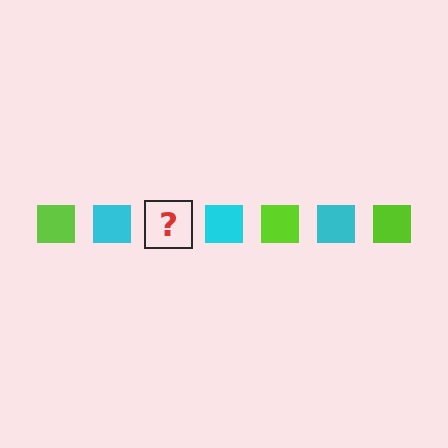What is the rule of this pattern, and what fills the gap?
The rule is that the pattern cycles through lime, cyan squares. The gap should be filled with a lime square.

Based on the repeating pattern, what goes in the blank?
The blank should be a lime square.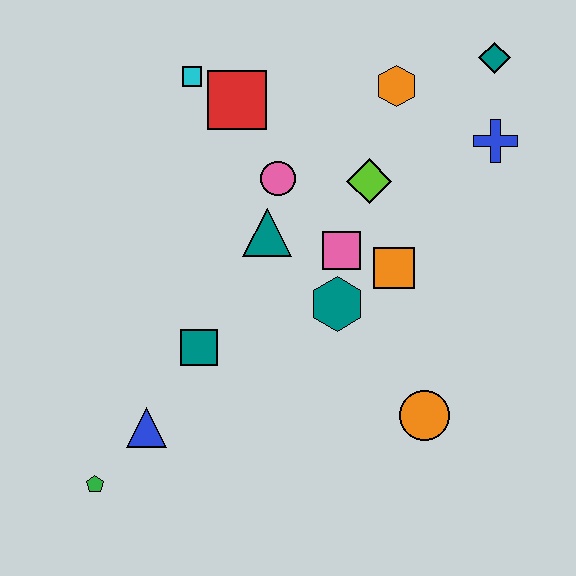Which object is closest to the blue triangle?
The green pentagon is closest to the blue triangle.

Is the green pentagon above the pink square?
No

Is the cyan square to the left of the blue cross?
Yes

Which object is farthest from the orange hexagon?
The green pentagon is farthest from the orange hexagon.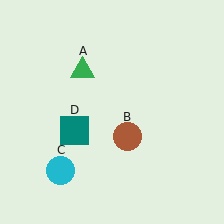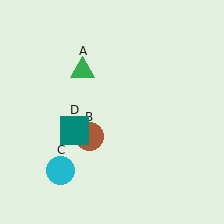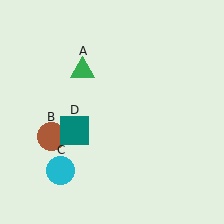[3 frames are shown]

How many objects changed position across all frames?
1 object changed position: brown circle (object B).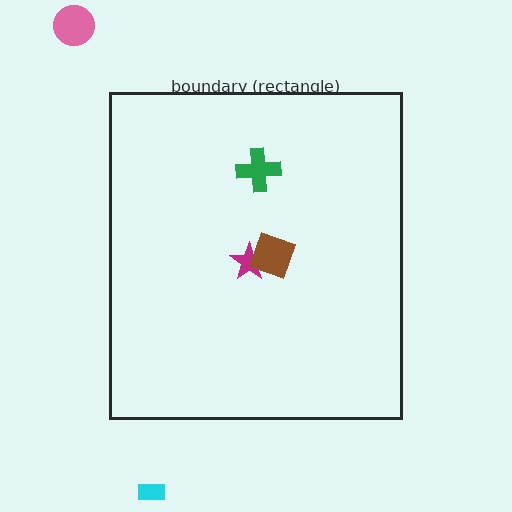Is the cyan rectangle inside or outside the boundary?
Outside.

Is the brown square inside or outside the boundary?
Inside.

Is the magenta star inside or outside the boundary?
Inside.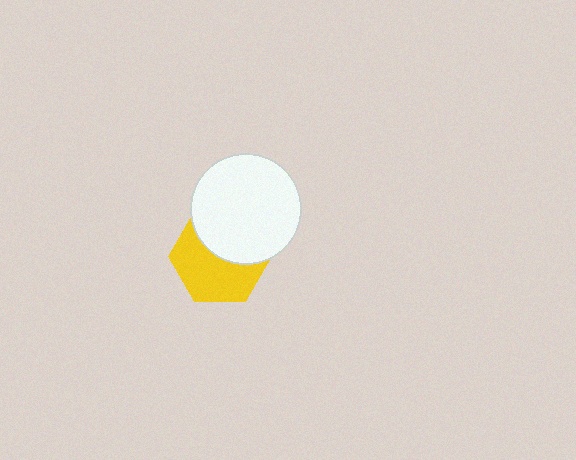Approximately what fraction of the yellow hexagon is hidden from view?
Roughly 44% of the yellow hexagon is hidden behind the white circle.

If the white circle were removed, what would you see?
You would see the complete yellow hexagon.